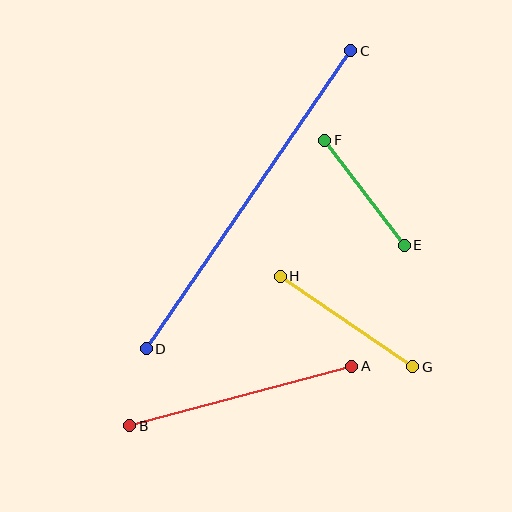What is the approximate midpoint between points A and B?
The midpoint is at approximately (241, 396) pixels.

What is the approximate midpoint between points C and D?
The midpoint is at approximately (249, 200) pixels.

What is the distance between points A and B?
The distance is approximately 230 pixels.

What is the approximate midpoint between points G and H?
The midpoint is at approximately (346, 321) pixels.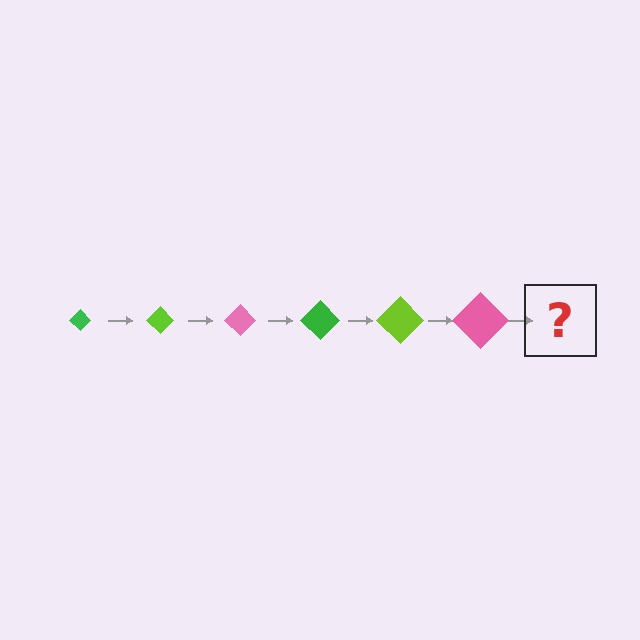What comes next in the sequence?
The next element should be a green diamond, larger than the previous one.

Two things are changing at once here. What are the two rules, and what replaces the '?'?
The two rules are that the diamond grows larger each step and the color cycles through green, lime, and pink. The '?' should be a green diamond, larger than the previous one.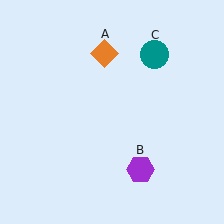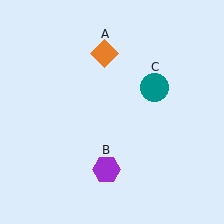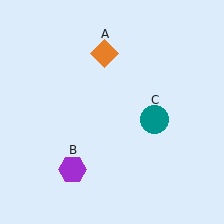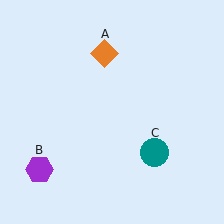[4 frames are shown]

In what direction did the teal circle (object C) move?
The teal circle (object C) moved down.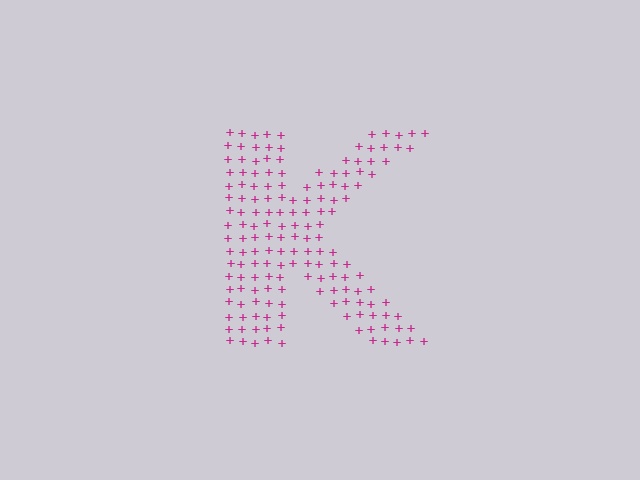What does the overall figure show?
The overall figure shows the letter K.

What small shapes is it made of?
It is made of small plus signs.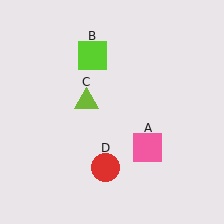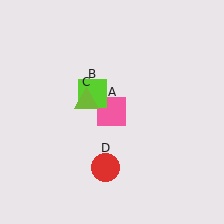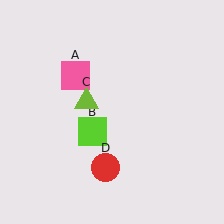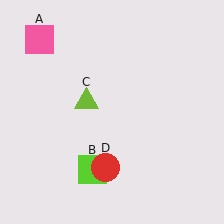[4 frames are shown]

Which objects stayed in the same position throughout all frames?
Lime triangle (object C) and red circle (object D) remained stationary.